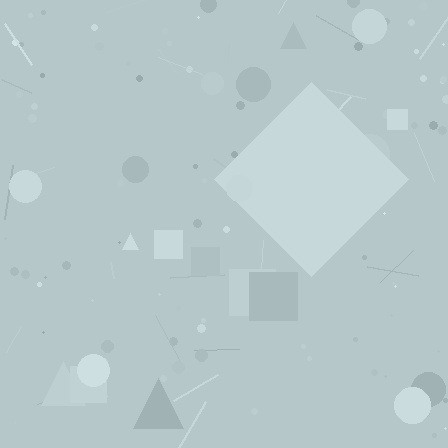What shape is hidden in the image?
A diamond is hidden in the image.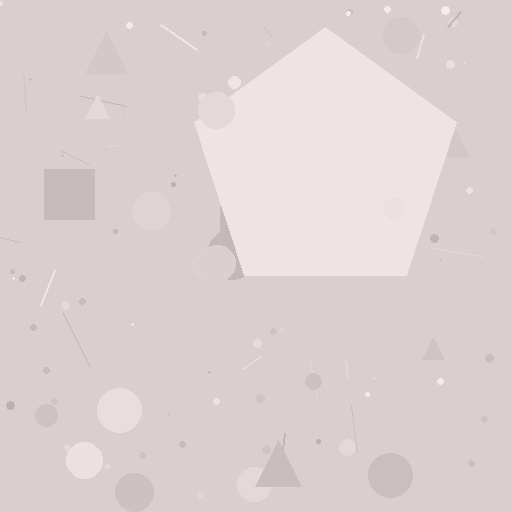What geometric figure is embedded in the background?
A pentagon is embedded in the background.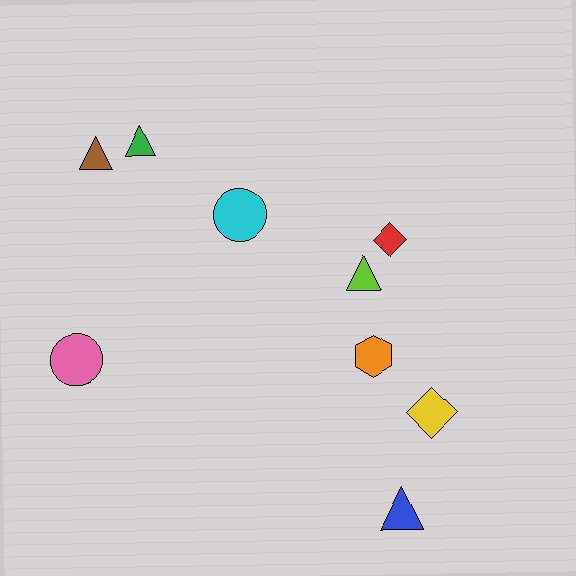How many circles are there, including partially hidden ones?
There are 2 circles.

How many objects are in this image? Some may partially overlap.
There are 9 objects.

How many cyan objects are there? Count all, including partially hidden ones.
There is 1 cyan object.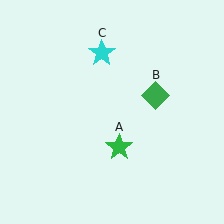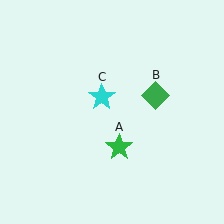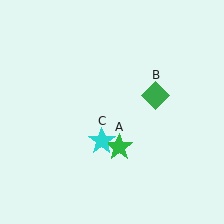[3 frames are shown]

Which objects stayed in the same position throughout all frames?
Green star (object A) and green diamond (object B) remained stationary.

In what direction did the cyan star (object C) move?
The cyan star (object C) moved down.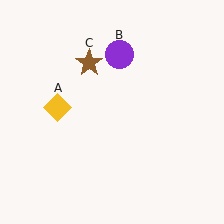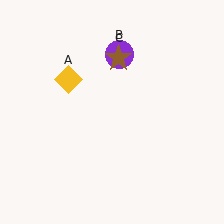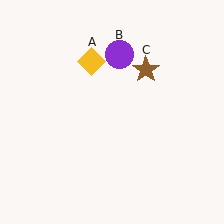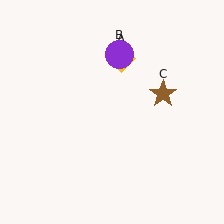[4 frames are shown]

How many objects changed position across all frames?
2 objects changed position: yellow diamond (object A), brown star (object C).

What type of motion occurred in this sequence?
The yellow diamond (object A), brown star (object C) rotated clockwise around the center of the scene.